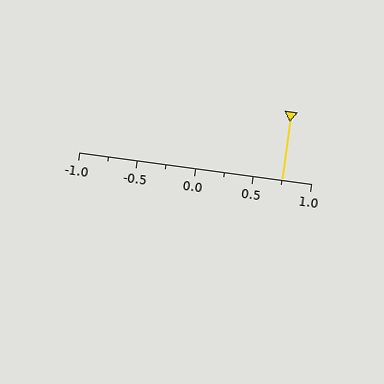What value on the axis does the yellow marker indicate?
The marker indicates approximately 0.75.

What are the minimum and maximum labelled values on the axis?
The axis runs from -1.0 to 1.0.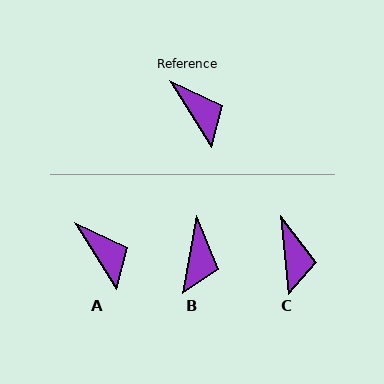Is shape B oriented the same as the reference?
No, it is off by about 42 degrees.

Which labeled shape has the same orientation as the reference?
A.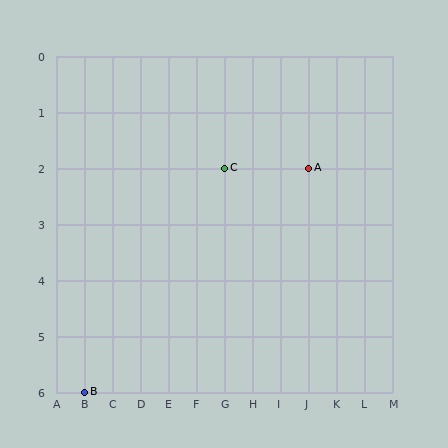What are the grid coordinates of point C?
Point C is at grid coordinates (G, 2).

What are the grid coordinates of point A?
Point A is at grid coordinates (J, 2).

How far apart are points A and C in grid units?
Points A and C are 3 columns apart.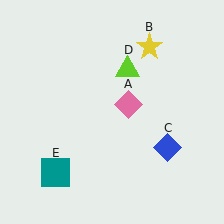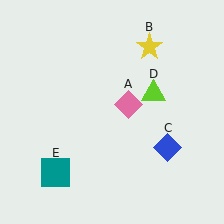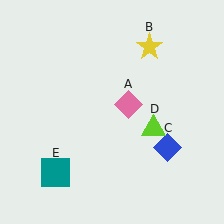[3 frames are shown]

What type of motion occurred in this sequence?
The lime triangle (object D) rotated clockwise around the center of the scene.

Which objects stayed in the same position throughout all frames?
Pink diamond (object A) and yellow star (object B) and blue diamond (object C) and teal square (object E) remained stationary.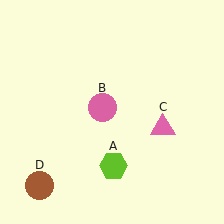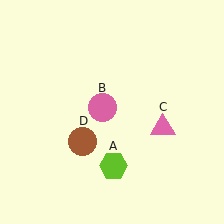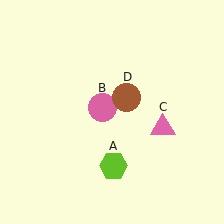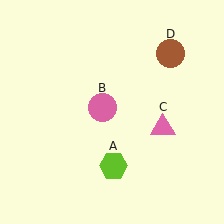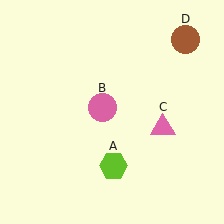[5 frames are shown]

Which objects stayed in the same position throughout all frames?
Lime hexagon (object A) and pink circle (object B) and pink triangle (object C) remained stationary.